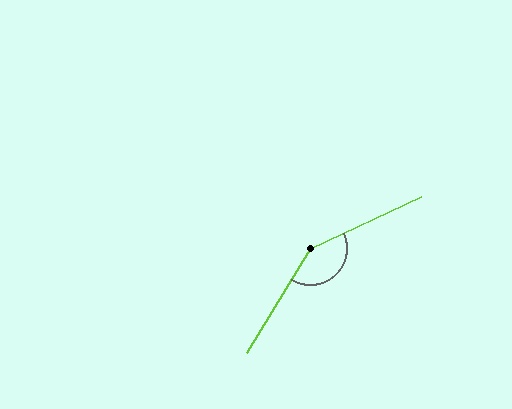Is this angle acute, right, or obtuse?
It is obtuse.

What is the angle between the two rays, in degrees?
Approximately 146 degrees.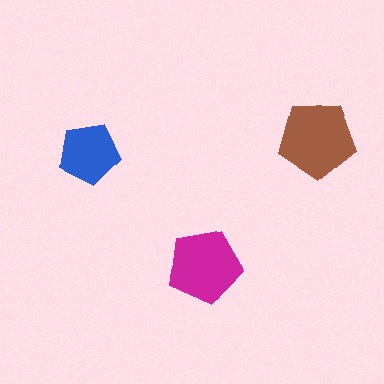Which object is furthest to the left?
The blue pentagon is leftmost.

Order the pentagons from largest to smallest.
the brown one, the magenta one, the blue one.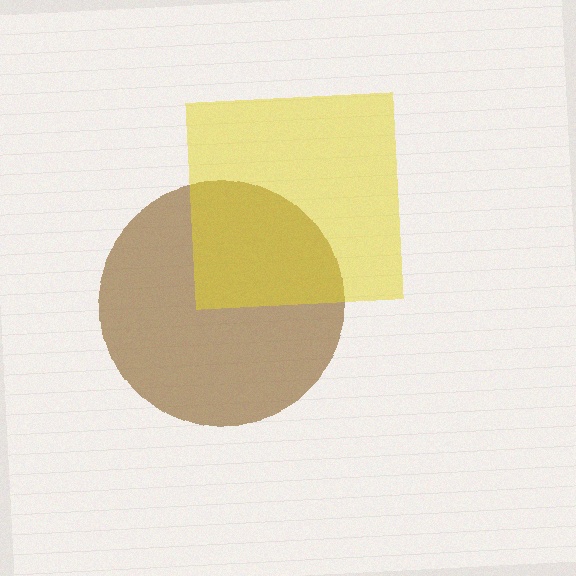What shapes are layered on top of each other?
The layered shapes are: a brown circle, a yellow square.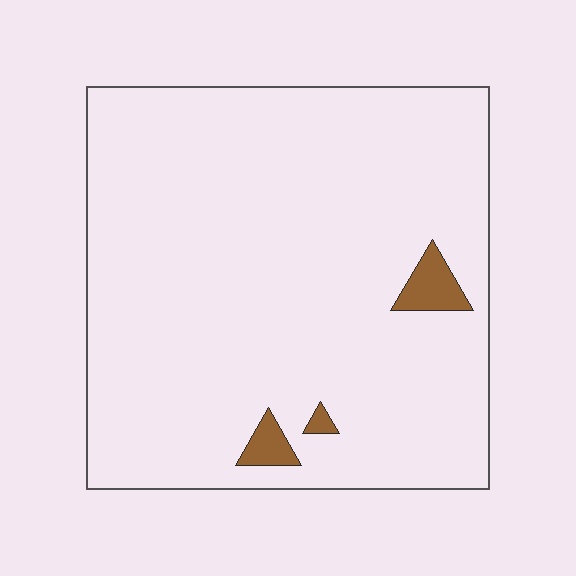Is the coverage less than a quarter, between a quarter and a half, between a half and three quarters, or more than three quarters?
Less than a quarter.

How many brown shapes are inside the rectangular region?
3.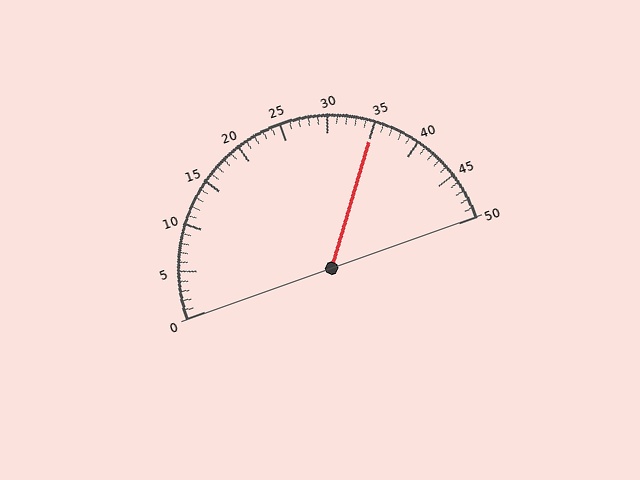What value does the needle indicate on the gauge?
The needle indicates approximately 35.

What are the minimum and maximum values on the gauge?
The gauge ranges from 0 to 50.